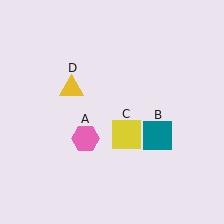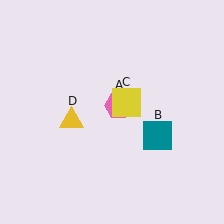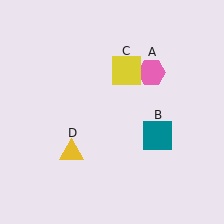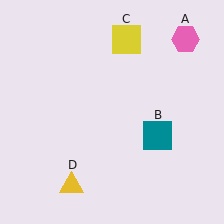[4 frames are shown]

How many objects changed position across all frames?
3 objects changed position: pink hexagon (object A), yellow square (object C), yellow triangle (object D).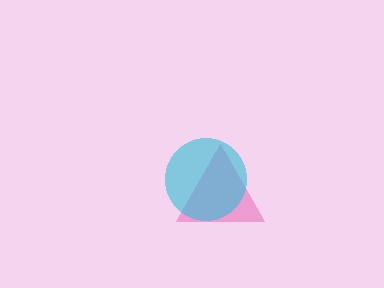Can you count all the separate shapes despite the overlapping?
Yes, there are 2 separate shapes.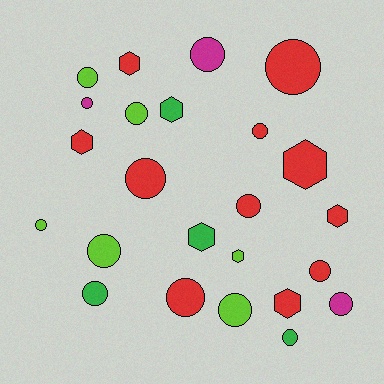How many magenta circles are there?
There are 3 magenta circles.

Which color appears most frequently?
Red, with 11 objects.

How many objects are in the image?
There are 24 objects.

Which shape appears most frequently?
Circle, with 16 objects.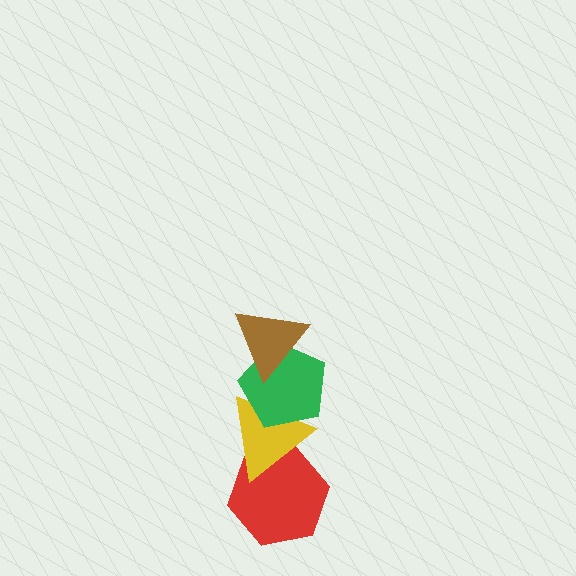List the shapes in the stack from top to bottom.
From top to bottom: the brown triangle, the green pentagon, the yellow triangle, the red hexagon.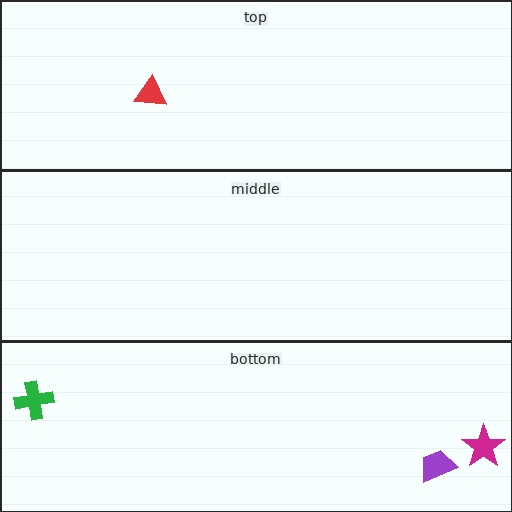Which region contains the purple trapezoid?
The bottom region.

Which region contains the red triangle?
The top region.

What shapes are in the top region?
The red triangle.